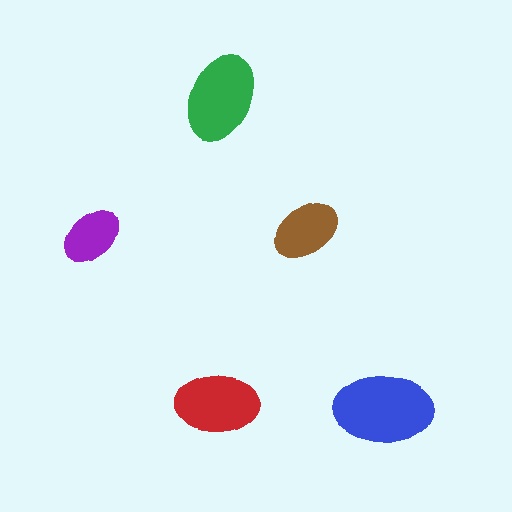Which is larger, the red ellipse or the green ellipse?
The green one.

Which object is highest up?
The green ellipse is topmost.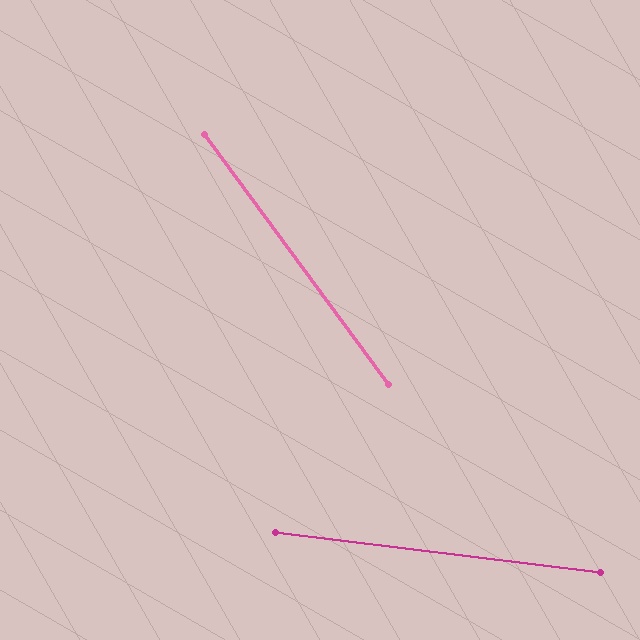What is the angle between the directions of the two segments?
Approximately 47 degrees.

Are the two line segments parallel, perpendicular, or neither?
Neither parallel nor perpendicular — they differ by about 47°.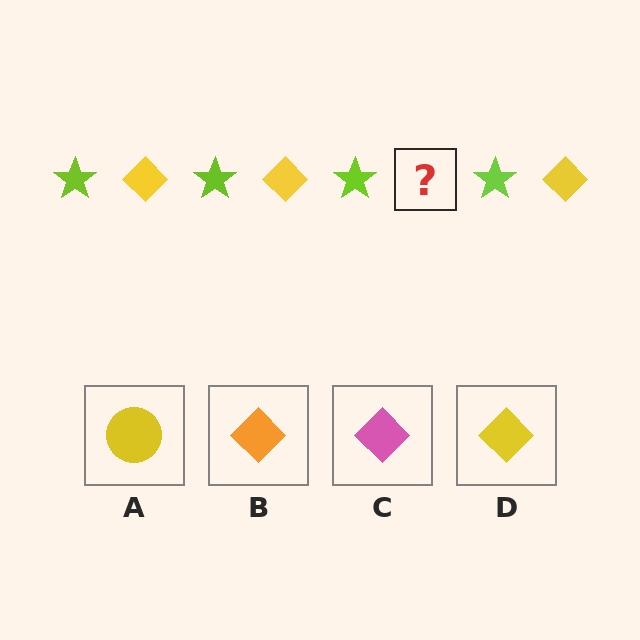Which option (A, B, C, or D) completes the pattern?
D.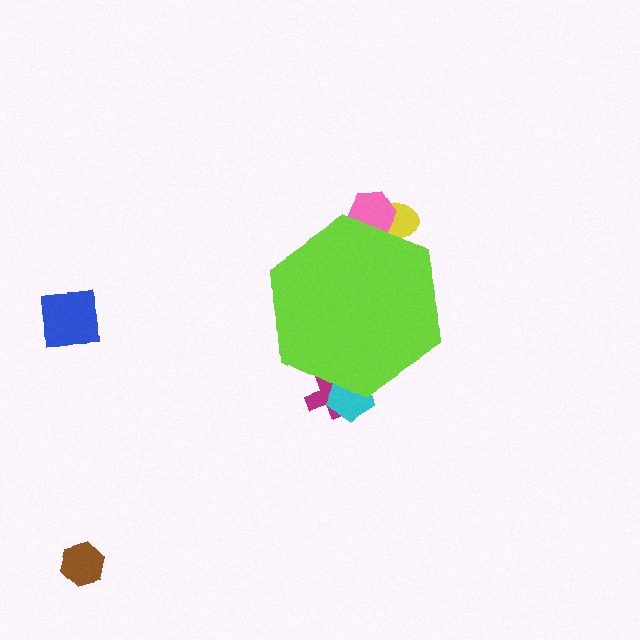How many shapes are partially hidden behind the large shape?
4 shapes are partially hidden.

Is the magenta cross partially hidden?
Yes, the magenta cross is partially hidden behind the lime hexagon.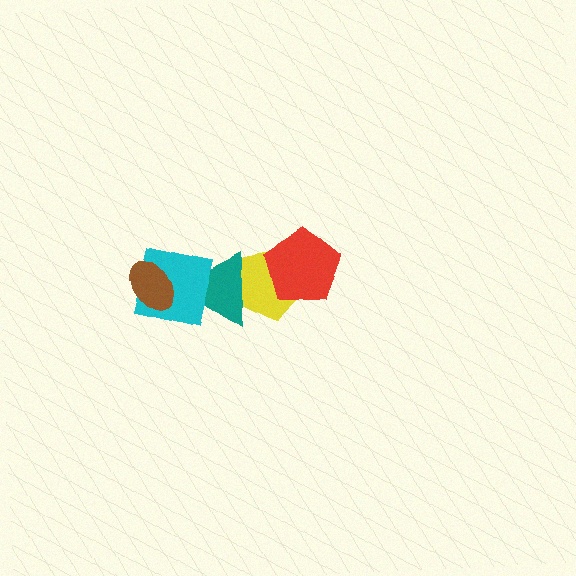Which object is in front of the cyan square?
The brown ellipse is in front of the cyan square.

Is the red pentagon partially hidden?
No, no other shape covers it.